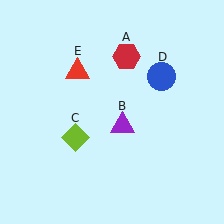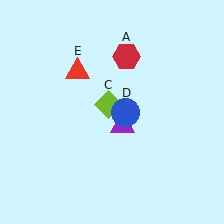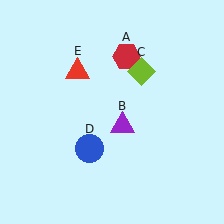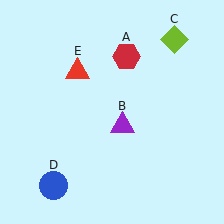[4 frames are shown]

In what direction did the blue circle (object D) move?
The blue circle (object D) moved down and to the left.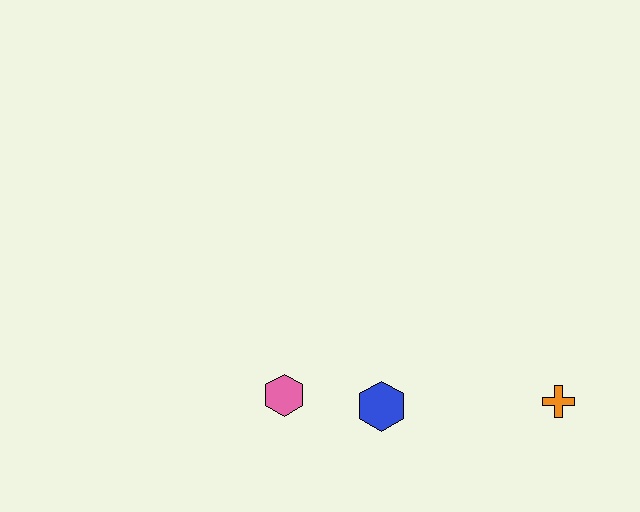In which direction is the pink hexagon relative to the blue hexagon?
The pink hexagon is to the left of the blue hexagon.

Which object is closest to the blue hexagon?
The pink hexagon is closest to the blue hexagon.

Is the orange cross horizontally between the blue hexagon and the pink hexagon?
No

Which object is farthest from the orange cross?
The pink hexagon is farthest from the orange cross.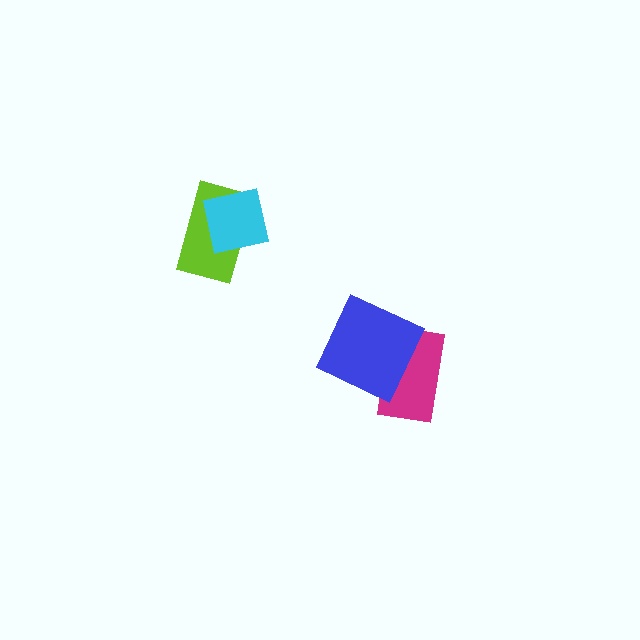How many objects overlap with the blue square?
1 object overlaps with the blue square.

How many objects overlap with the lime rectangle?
1 object overlaps with the lime rectangle.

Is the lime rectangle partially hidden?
Yes, it is partially covered by another shape.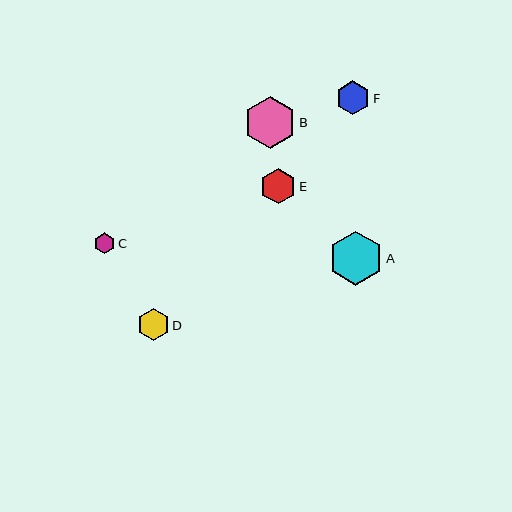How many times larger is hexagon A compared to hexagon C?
Hexagon A is approximately 2.6 times the size of hexagon C.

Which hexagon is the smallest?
Hexagon C is the smallest with a size of approximately 21 pixels.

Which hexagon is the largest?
Hexagon A is the largest with a size of approximately 54 pixels.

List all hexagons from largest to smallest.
From largest to smallest: A, B, E, F, D, C.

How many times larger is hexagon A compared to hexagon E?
Hexagon A is approximately 1.5 times the size of hexagon E.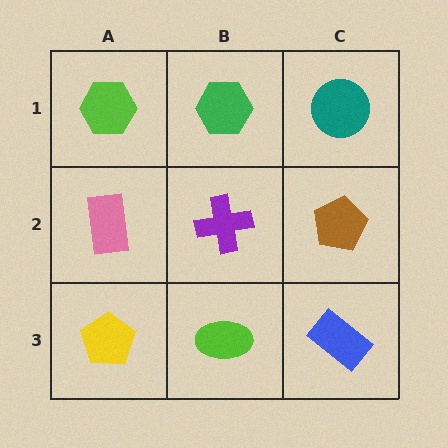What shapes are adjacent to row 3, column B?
A purple cross (row 2, column B), a yellow pentagon (row 3, column A), a blue rectangle (row 3, column C).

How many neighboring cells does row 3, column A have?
2.